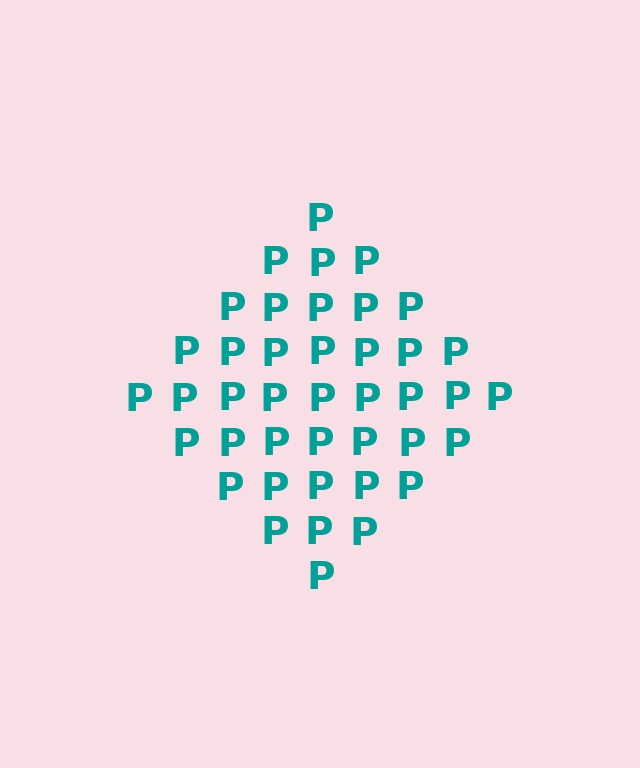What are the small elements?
The small elements are letter P's.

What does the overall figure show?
The overall figure shows a diamond.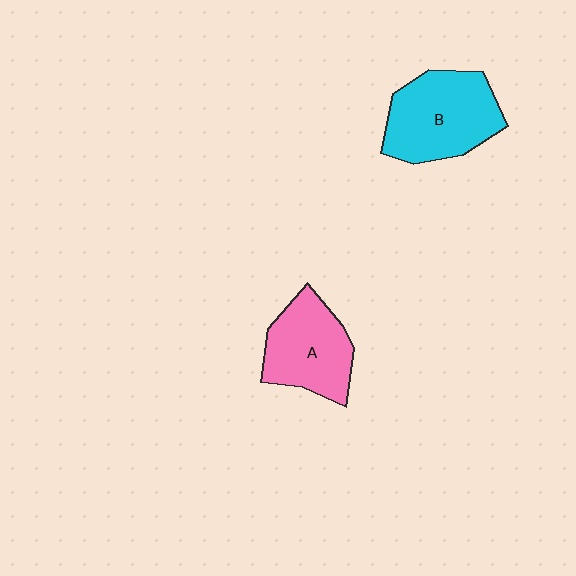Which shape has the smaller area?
Shape A (pink).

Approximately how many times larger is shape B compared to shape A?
Approximately 1.2 times.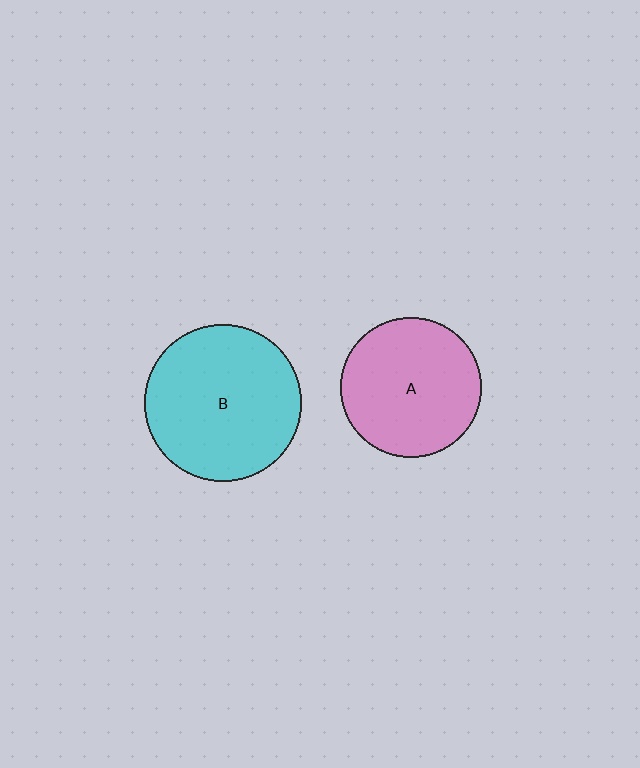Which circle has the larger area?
Circle B (cyan).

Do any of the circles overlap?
No, none of the circles overlap.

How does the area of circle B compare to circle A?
Approximately 1.3 times.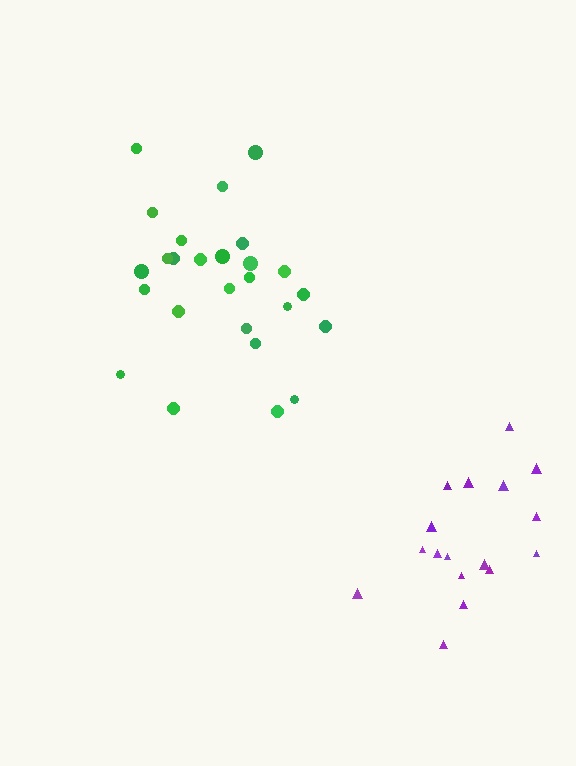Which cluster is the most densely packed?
Green.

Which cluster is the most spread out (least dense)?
Purple.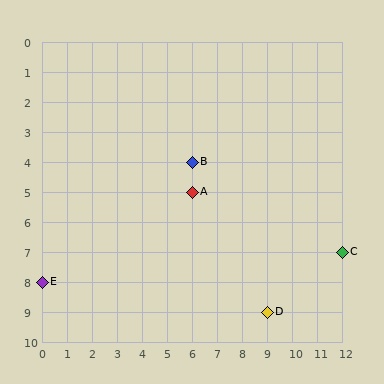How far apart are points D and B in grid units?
Points D and B are 3 columns and 5 rows apart (about 5.8 grid units diagonally).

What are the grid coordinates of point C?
Point C is at grid coordinates (12, 7).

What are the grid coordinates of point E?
Point E is at grid coordinates (0, 8).